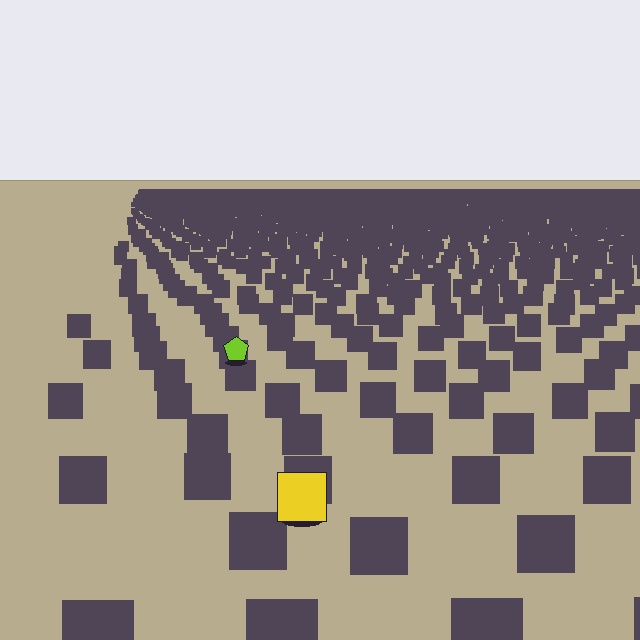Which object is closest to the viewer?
The yellow square is closest. The texture marks near it are larger and more spread out.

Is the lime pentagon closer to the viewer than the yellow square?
No. The yellow square is closer — you can tell from the texture gradient: the ground texture is coarser near it.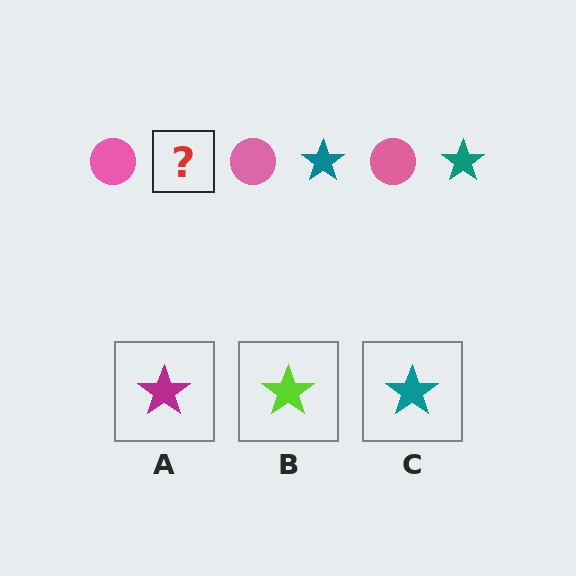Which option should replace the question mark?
Option C.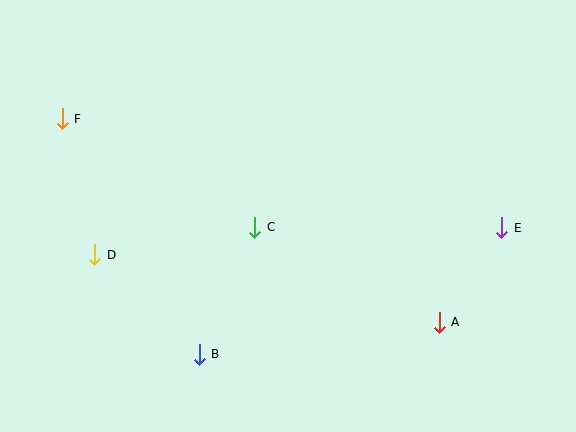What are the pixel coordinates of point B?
Point B is at (199, 354).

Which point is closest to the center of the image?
Point C at (255, 227) is closest to the center.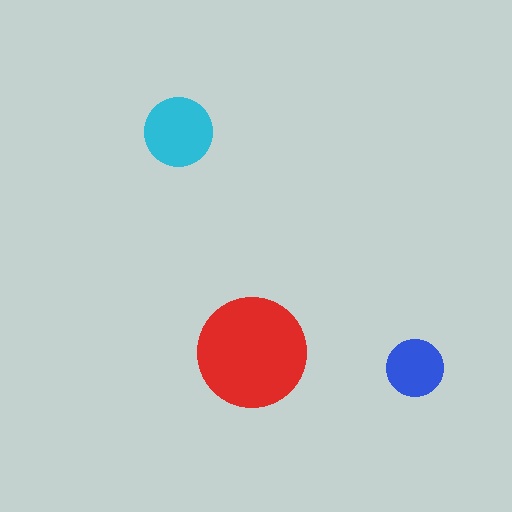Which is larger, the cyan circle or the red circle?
The red one.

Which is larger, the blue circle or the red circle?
The red one.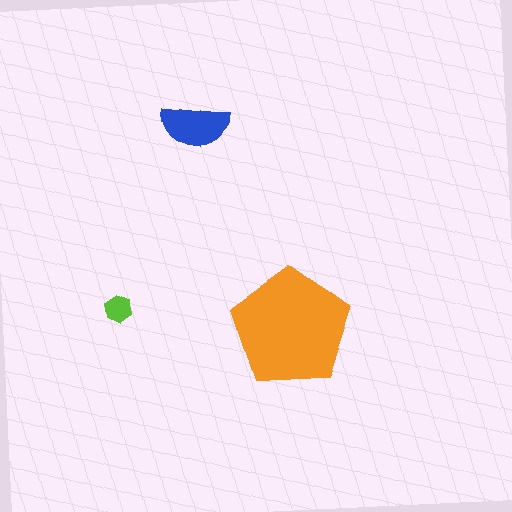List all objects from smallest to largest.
The lime hexagon, the blue semicircle, the orange pentagon.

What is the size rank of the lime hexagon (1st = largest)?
3rd.